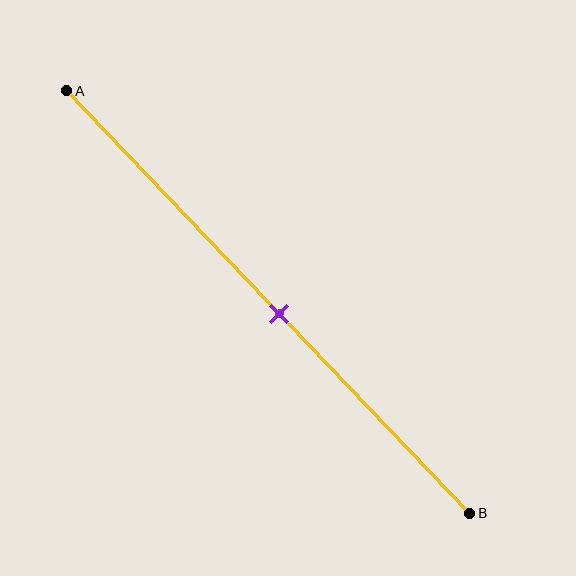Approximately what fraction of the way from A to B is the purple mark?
The purple mark is approximately 55% of the way from A to B.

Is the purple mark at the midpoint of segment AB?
Yes, the mark is approximately at the midpoint.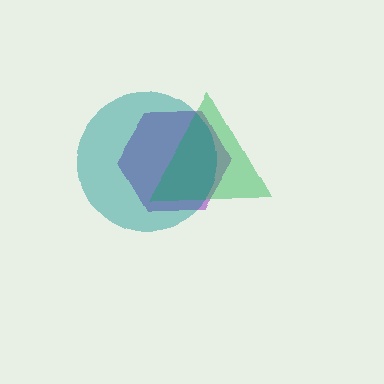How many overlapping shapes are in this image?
There are 3 overlapping shapes in the image.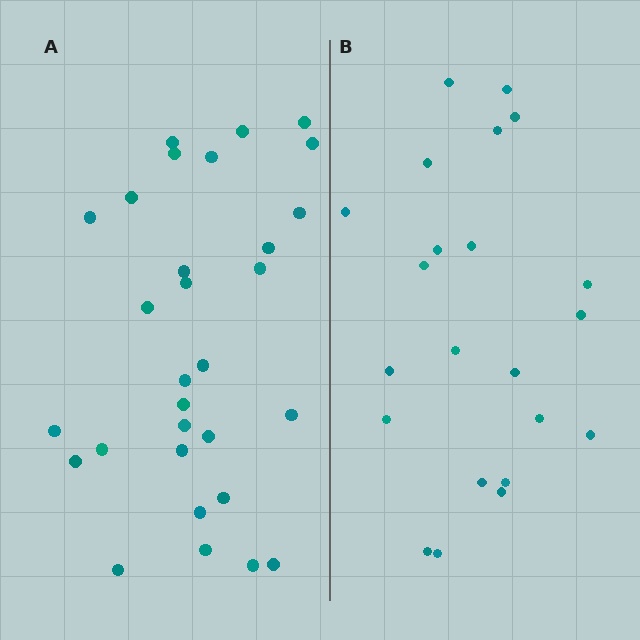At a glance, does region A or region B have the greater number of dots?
Region A (the left region) has more dots.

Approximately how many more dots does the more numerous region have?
Region A has roughly 8 or so more dots than region B.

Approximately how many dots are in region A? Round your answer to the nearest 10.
About 30 dots.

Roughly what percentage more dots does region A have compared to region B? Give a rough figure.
About 35% more.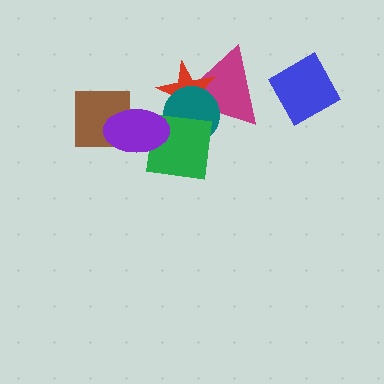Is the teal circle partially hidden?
Yes, it is partially covered by another shape.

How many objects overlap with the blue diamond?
0 objects overlap with the blue diamond.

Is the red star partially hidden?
Yes, it is partially covered by another shape.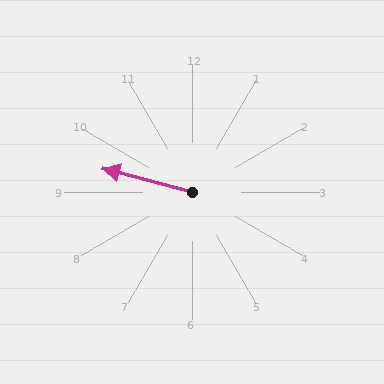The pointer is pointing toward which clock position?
Roughly 9 o'clock.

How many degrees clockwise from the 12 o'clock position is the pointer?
Approximately 285 degrees.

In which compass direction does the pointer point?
West.